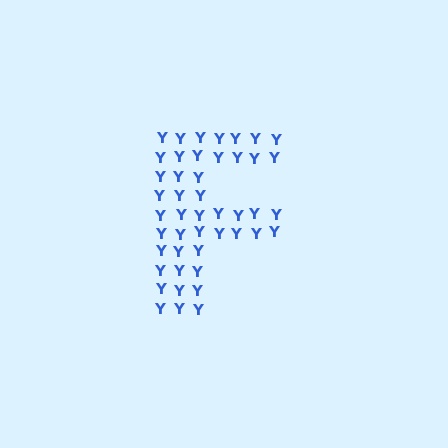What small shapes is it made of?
It is made of small letter Y's.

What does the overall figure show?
The overall figure shows the letter F.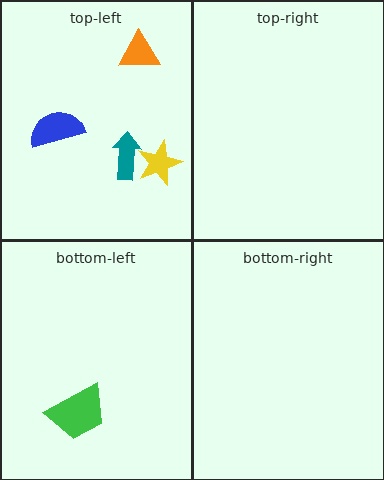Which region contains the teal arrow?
The top-left region.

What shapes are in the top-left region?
The orange triangle, the yellow star, the blue semicircle, the teal arrow.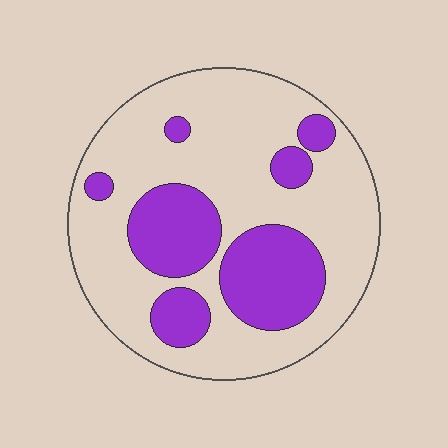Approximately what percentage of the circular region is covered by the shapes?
Approximately 30%.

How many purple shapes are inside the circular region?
7.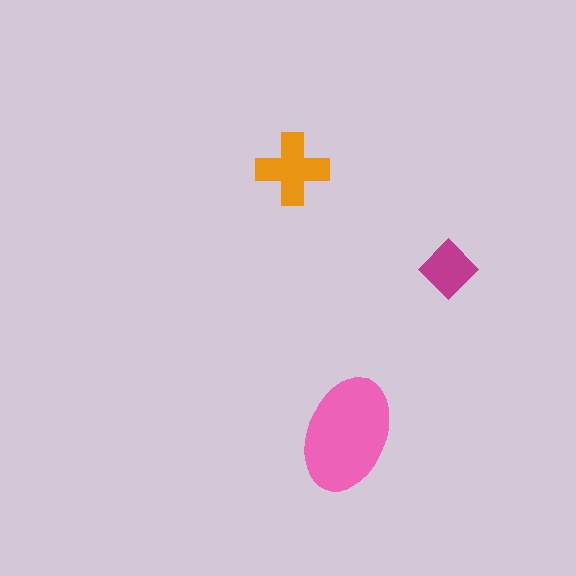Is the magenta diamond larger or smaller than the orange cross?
Smaller.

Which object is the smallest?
The magenta diamond.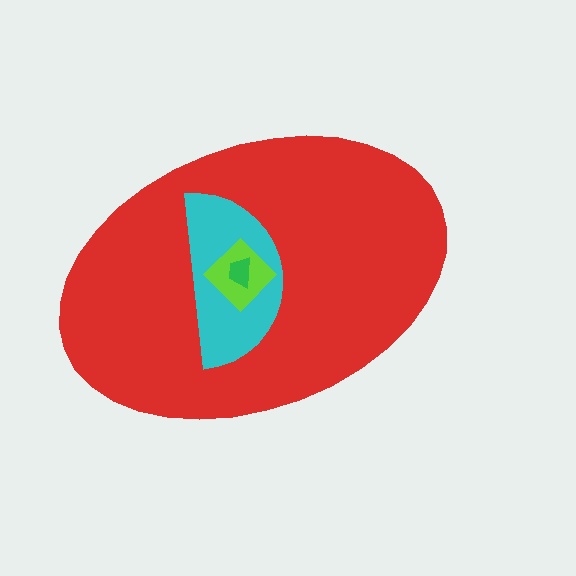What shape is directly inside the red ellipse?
The cyan semicircle.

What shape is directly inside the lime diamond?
The green trapezoid.